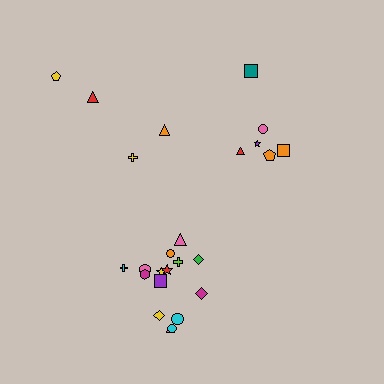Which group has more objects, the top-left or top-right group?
The top-right group.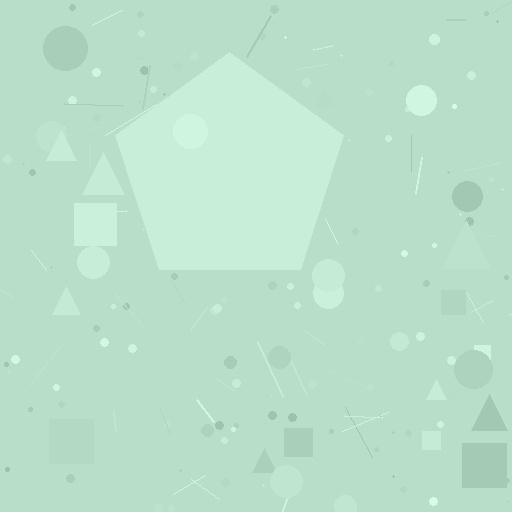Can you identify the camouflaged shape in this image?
The camouflaged shape is a pentagon.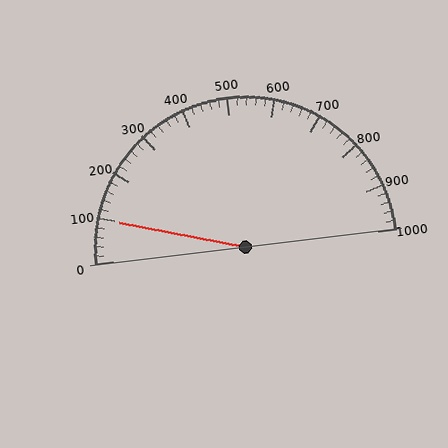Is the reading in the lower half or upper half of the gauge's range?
The reading is in the lower half of the range (0 to 1000).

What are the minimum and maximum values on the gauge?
The gauge ranges from 0 to 1000.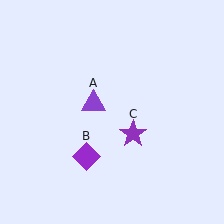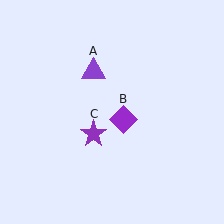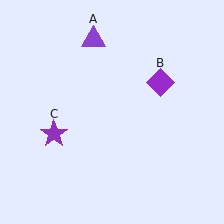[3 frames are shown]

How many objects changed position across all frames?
3 objects changed position: purple triangle (object A), purple diamond (object B), purple star (object C).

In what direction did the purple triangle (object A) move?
The purple triangle (object A) moved up.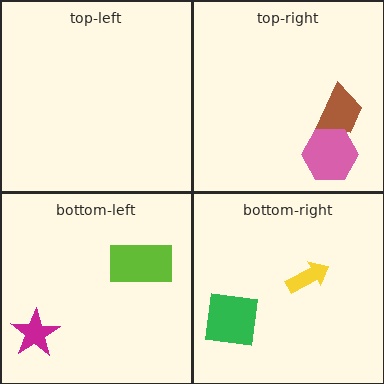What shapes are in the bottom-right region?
The green square, the yellow arrow.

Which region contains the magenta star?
The bottom-left region.